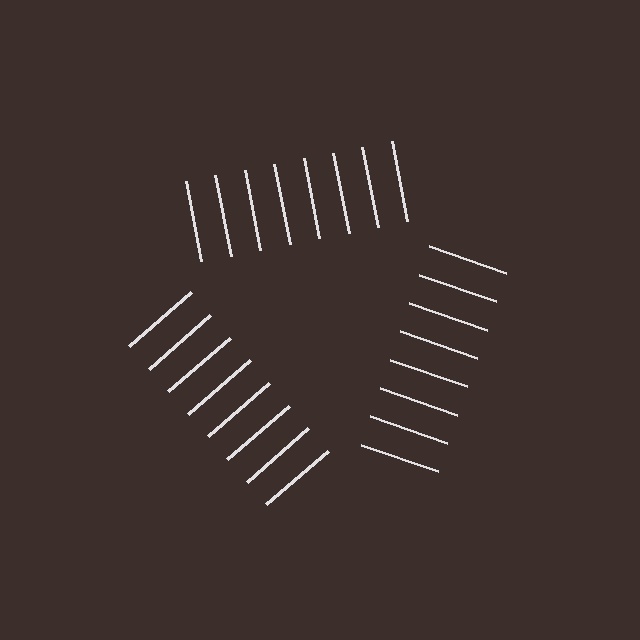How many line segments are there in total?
24 — 8 along each of the 3 edges.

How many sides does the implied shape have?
3 sides — the line-ends trace a triangle.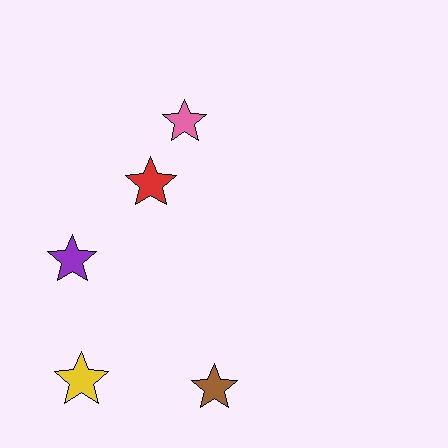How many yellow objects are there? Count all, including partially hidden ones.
There is 1 yellow object.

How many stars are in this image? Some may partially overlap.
There are 5 stars.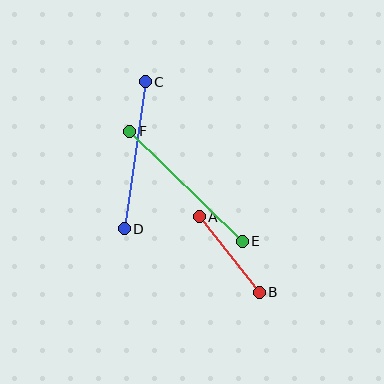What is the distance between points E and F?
The distance is approximately 158 pixels.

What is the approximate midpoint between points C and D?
The midpoint is at approximately (135, 155) pixels.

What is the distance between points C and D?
The distance is approximately 149 pixels.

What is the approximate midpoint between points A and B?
The midpoint is at approximately (229, 255) pixels.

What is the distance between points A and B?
The distance is approximately 96 pixels.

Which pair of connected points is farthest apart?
Points E and F are farthest apart.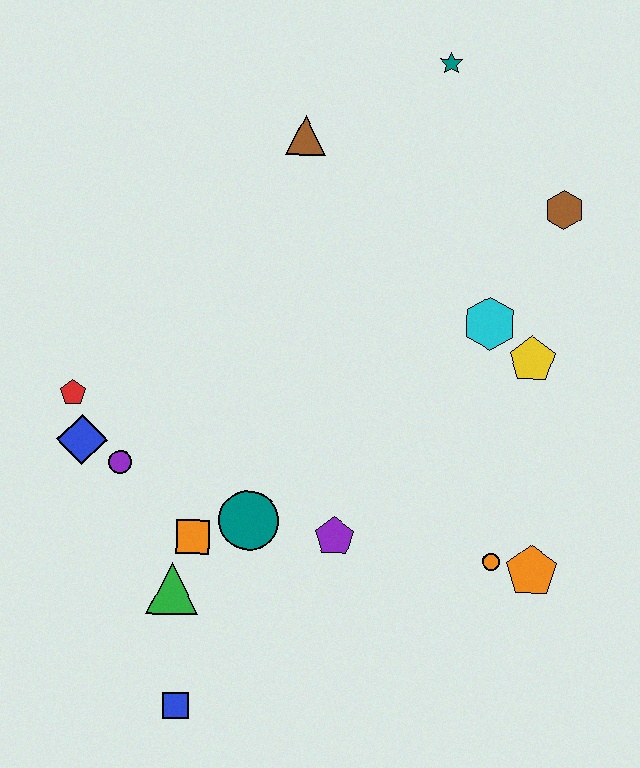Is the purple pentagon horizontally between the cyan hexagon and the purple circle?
Yes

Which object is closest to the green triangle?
The orange square is closest to the green triangle.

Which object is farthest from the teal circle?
The teal star is farthest from the teal circle.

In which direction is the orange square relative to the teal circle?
The orange square is to the left of the teal circle.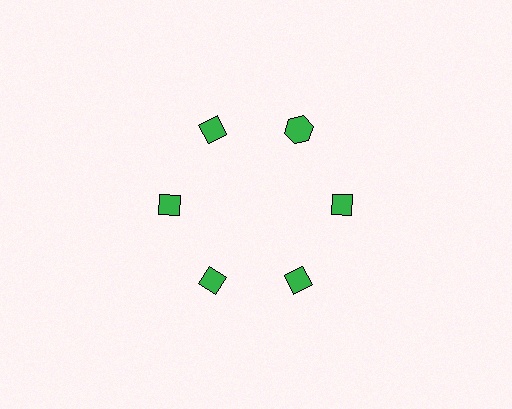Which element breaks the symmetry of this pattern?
The green hexagon at roughly the 1 o'clock position breaks the symmetry. All other shapes are green diamonds.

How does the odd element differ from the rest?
It has a different shape: hexagon instead of diamond.